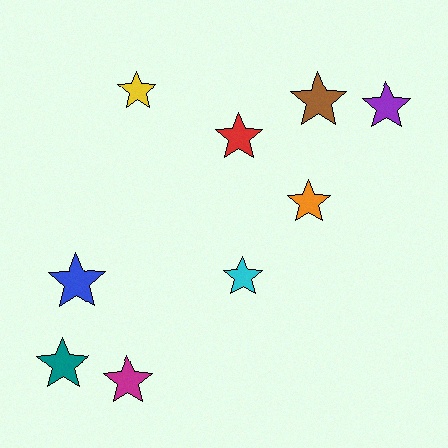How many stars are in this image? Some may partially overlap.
There are 9 stars.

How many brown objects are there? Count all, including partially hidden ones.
There is 1 brown object.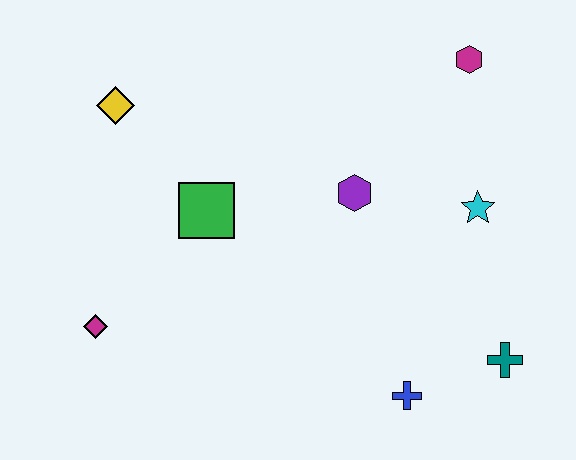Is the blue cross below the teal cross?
Yes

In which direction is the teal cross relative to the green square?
The teal cross is to the right of the green square.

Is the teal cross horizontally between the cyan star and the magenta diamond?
No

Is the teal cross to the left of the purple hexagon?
No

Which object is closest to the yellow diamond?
The green square is closest to the yellow diamond.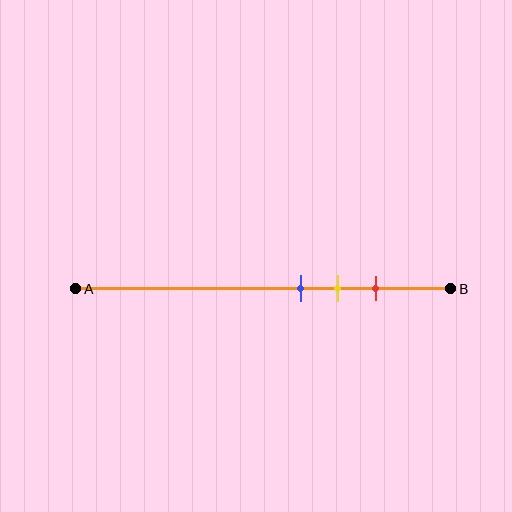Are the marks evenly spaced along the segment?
Yes, the marks are approximately evenly spaced.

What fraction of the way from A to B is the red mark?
The red mark is approximately 80% (0.8) of the way from A to B.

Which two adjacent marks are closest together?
The blue and yellow marks are the closest adjacent pair.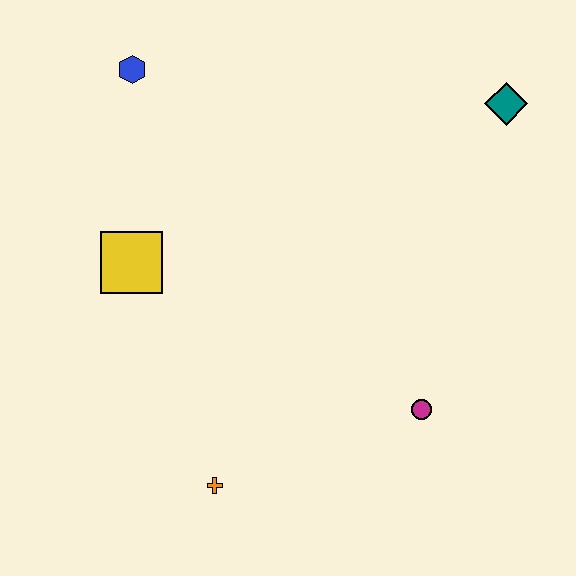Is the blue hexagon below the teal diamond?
No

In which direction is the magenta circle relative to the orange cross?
The magenta circle is to the right of the orange cross.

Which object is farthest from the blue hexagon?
The magenta circle is farthest from the blue hexagon.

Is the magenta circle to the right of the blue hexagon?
Yes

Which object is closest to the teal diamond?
The magenta circle is closest to the teal diamond.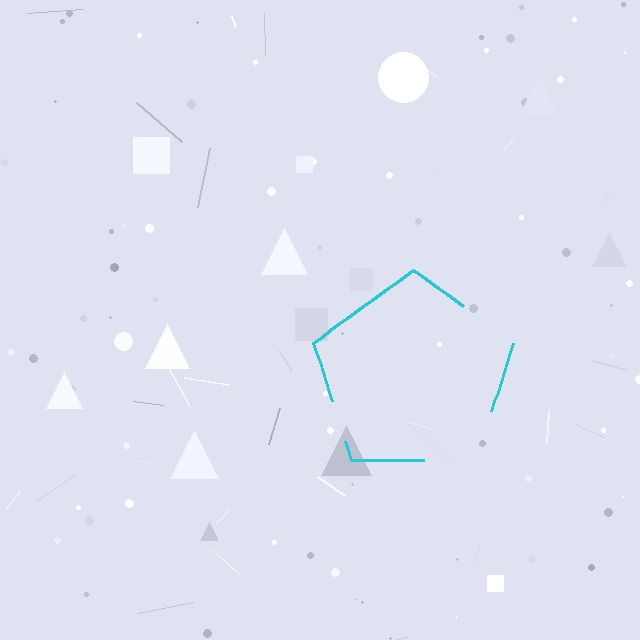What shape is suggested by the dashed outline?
The dashed outline suggests a pentagon.